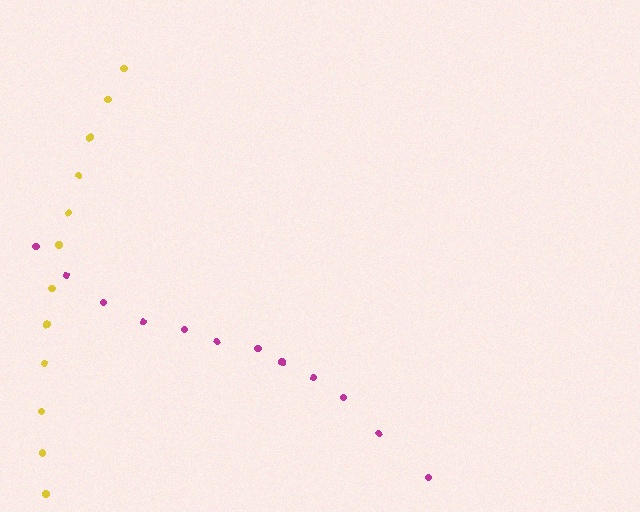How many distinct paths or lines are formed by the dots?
There are 2 distinct paths.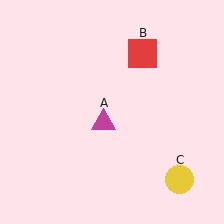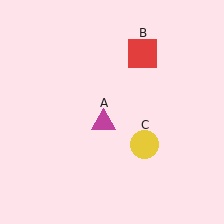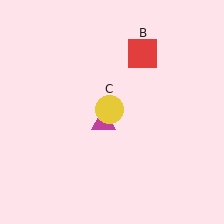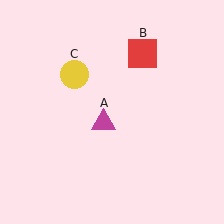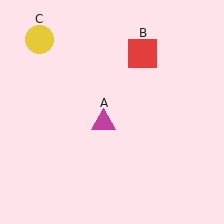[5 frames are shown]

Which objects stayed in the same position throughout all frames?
Magenta triangle (object A) and red square (object B) remained stationary.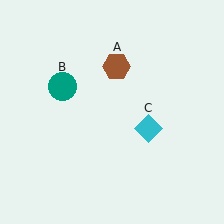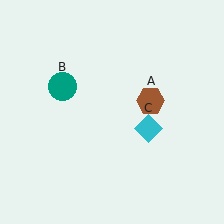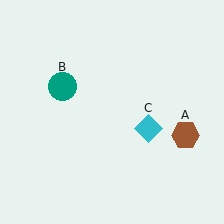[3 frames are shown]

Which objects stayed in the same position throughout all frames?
Teal circle (object B) and cyan diamond (object C) remained stationary.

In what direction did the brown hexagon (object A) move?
The brown hexagon (object A) moved down and to the right.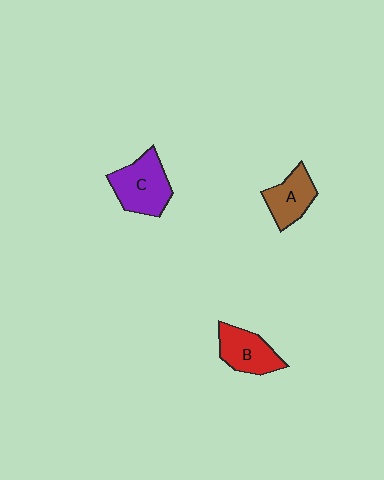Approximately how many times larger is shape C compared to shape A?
Approximately 1.4 times.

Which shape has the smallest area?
Shape A (brown).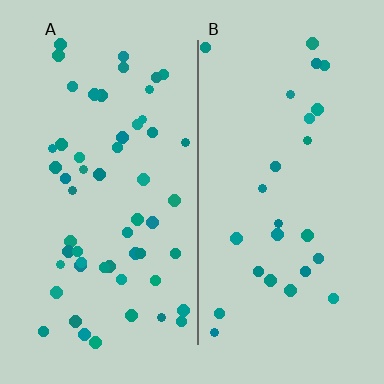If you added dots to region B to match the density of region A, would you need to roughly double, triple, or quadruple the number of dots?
Approximately double.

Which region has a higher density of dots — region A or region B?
A (the left).